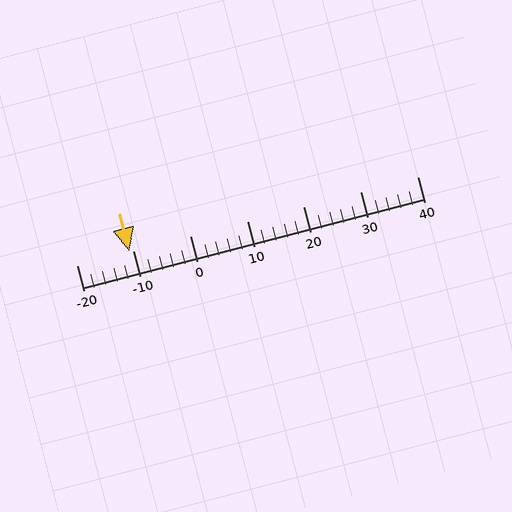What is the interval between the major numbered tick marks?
The major tick marks are spaced 10 units apart.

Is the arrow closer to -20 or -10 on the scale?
The arrow is closer to -10.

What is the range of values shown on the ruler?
The ruler shows values from -20 to 40.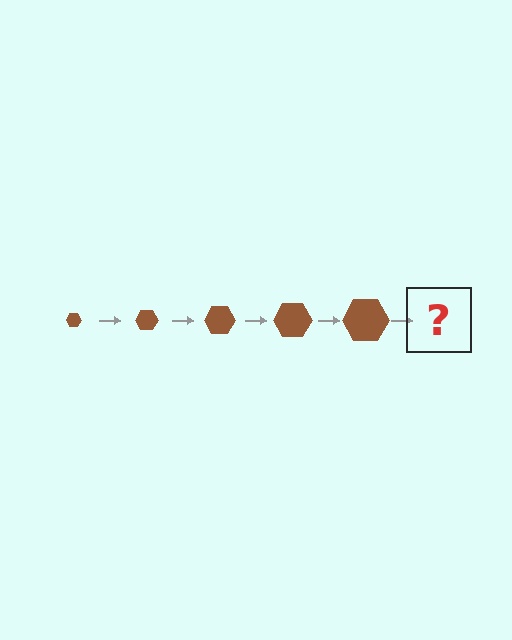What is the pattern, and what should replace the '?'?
The pattern is that the hexagon gets progressively larger each step. The '?' should be a brown hexagon, larger than the previous one.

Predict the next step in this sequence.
The next step is a brown hexagon, larger than the previous one.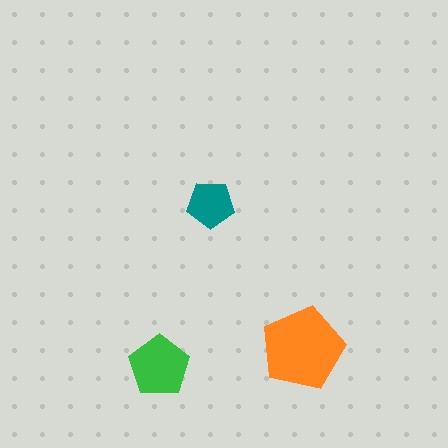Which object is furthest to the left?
The green pentagon is leftmost.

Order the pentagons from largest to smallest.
the orange one, the green one, the teal one.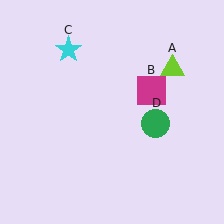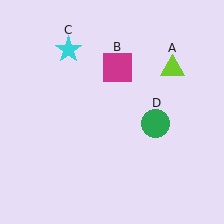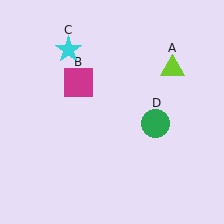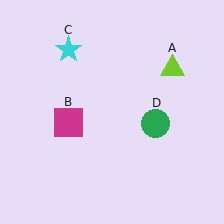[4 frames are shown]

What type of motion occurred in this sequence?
The magenta square (object B) rotated counterclockwise around the center of the scene.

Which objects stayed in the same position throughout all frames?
Lime triangle (object A) and cyan star (object C) and green circle (object D) remained stationary.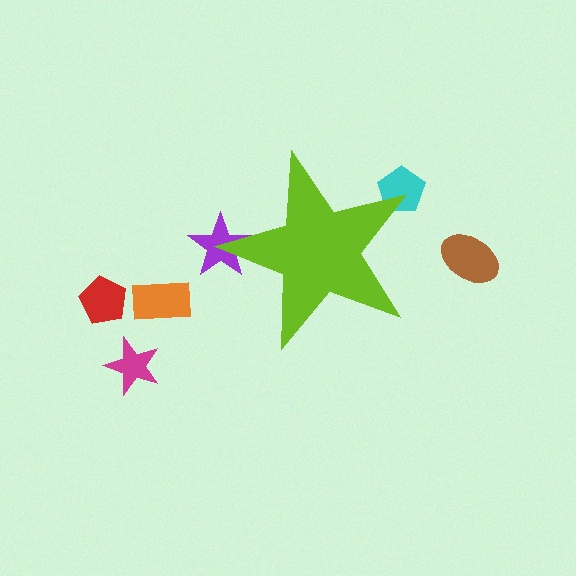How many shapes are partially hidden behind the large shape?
2 shapes are partially hidden.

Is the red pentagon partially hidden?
No, the red pentagon is fully visible.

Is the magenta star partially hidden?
No, the magenta star is fully visible.